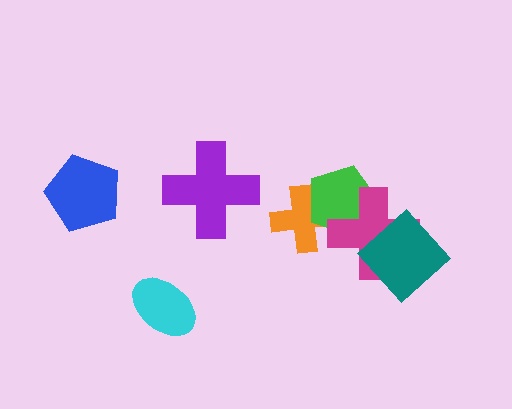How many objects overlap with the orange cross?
2 objects overlap with the orange cross.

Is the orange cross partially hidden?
Yes, it is partially covered by another shape.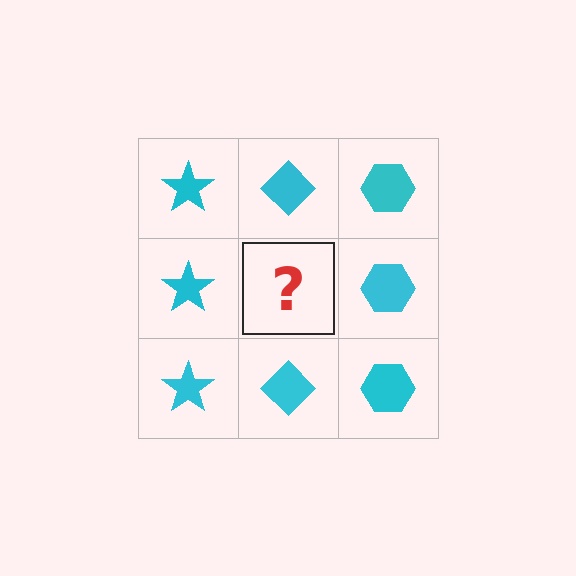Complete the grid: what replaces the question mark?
The question mark should be replaced with a cyan diamond.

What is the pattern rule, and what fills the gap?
The rule is that each column has a consistent shape. The gap should be filled with a cyan diamond.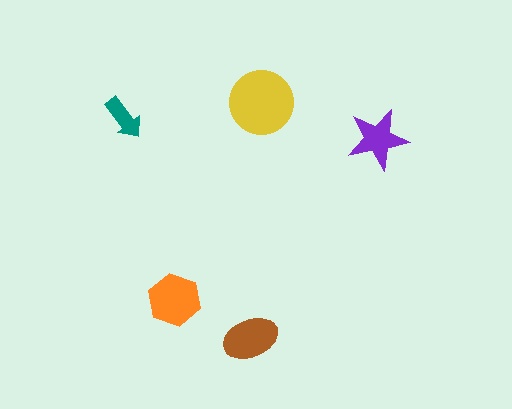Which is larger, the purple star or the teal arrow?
The purple star.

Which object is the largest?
The yellow circle.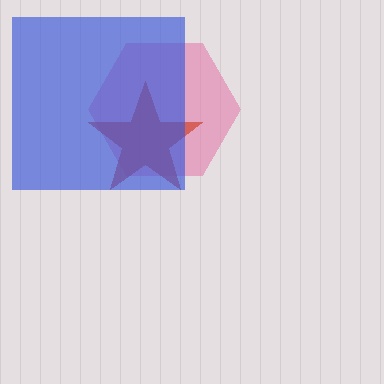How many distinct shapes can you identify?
There are 3 distinct shapes: a pink hexagon, a red star, a blue square.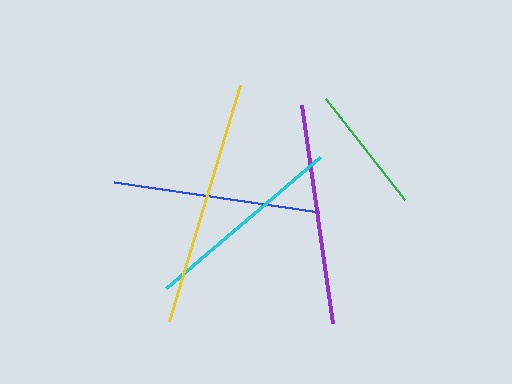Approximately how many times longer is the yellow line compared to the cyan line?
The yellow line is approximately 1.2 times the length of the cyan line.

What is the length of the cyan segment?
The cyan segment is approximately 203 pixels long.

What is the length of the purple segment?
The purple segment is approximately 220 pixels long.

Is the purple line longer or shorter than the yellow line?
The yellow line is longer than the purple line.